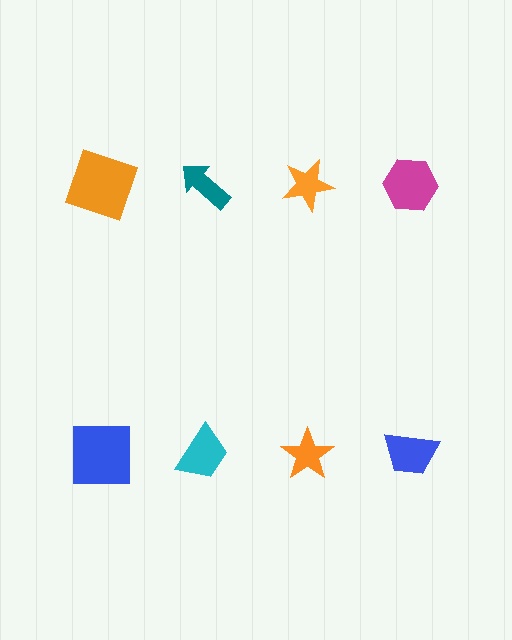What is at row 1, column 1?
An orange square.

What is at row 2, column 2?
A cyan trapezoid.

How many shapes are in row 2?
4 shapes.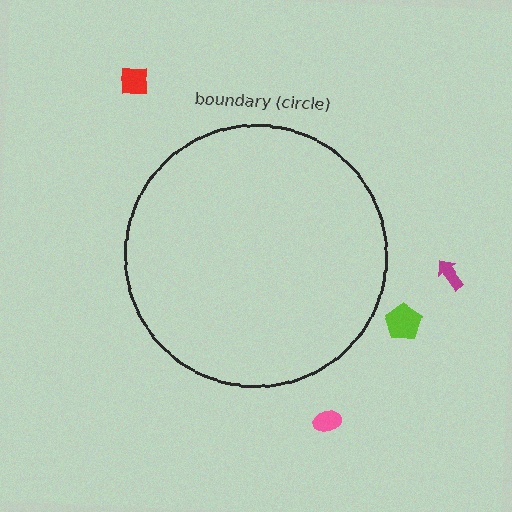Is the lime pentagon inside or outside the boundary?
Outside.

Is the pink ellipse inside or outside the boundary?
Outside.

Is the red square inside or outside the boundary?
Outside.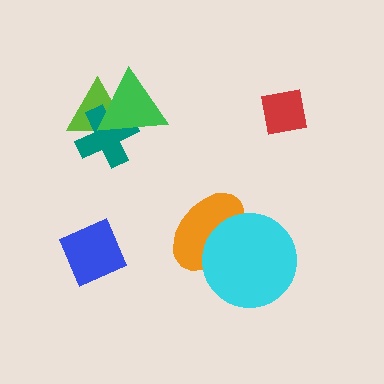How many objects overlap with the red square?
0 objects overlap with the red square.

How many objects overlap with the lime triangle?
2 objects overlap with the lime triangle.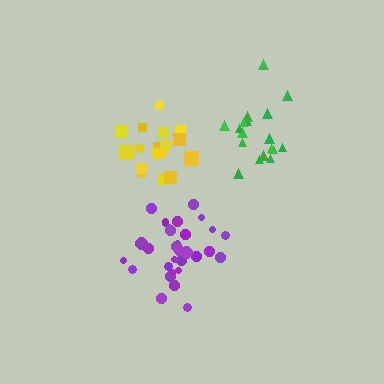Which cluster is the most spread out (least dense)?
Yellow.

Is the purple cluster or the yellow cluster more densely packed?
Purple.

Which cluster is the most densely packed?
Purple.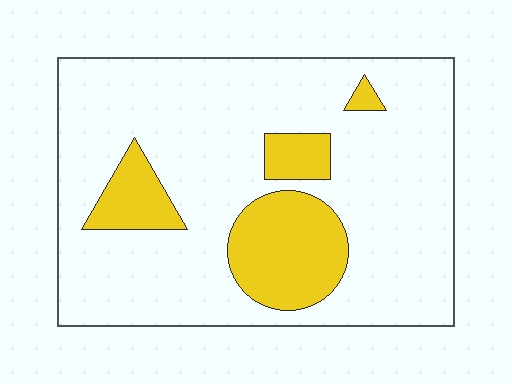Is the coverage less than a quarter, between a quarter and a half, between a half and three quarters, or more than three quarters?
Less than a quarter.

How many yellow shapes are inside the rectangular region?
4.